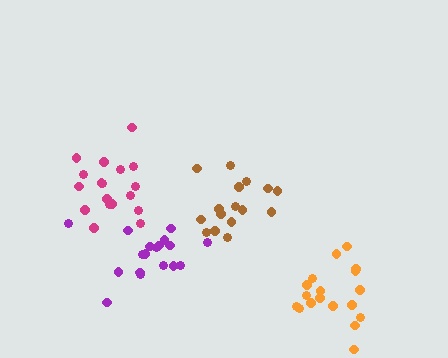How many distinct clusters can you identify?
There are 4 distinct clusters.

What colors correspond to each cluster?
The clusters are colored: orange, purple, brown, magenta.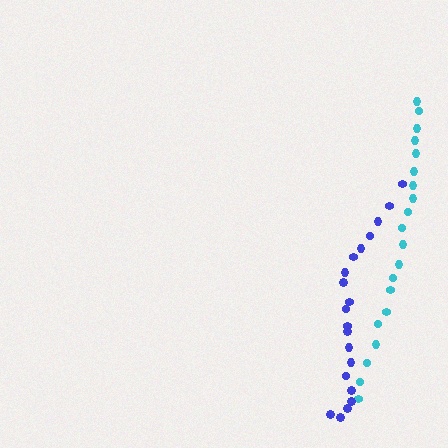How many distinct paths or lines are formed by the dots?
There are 2 distinct paths.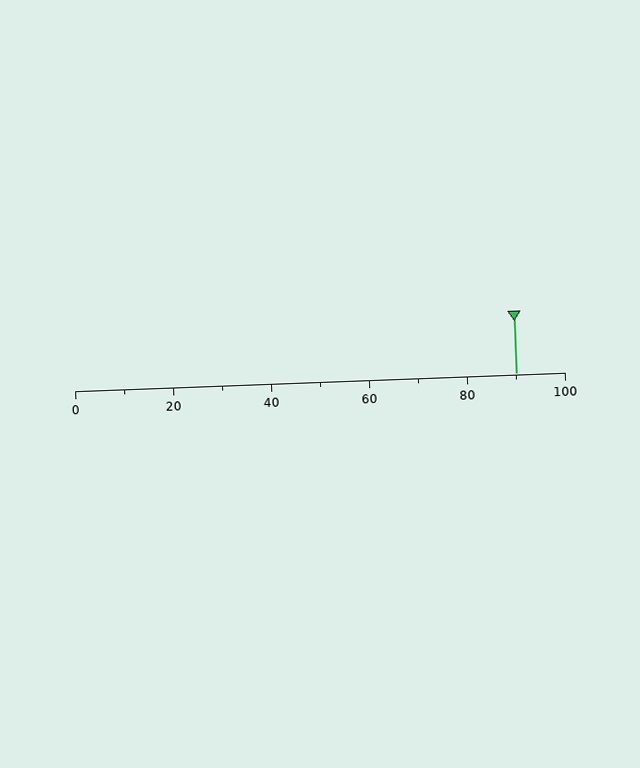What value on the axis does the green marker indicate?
The marker indicates approximately 90.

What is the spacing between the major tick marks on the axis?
The major ticks are spaced 20 apart.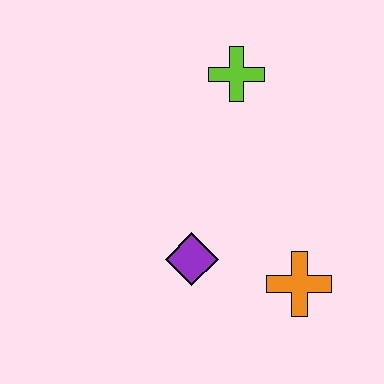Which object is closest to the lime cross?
The purple diamond is closest to the lime cross.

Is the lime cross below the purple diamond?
No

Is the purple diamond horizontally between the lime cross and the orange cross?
No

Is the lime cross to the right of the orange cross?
No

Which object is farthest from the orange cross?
The lime cross is farthest from the orange cross.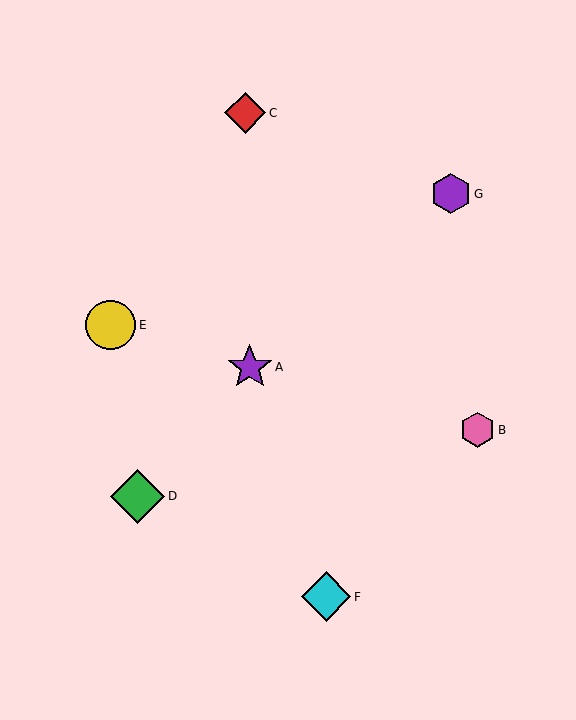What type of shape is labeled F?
Shape F is a cyan diamond.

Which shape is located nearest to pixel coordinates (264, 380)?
The purple star (labeled A) at (250, 367) is nearest to that location.